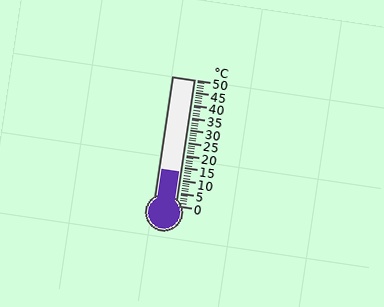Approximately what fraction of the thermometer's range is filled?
The thermometer is filled to approximately 25% of its range.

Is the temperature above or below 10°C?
The temperature is above 10°C.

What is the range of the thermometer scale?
The thermometer scale ranges from 0°C to 50°C.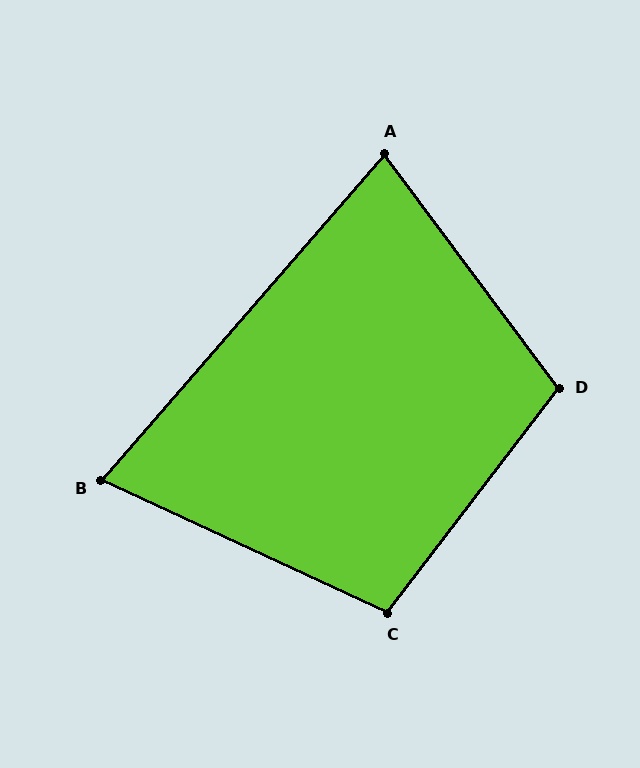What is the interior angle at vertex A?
Approximately 78 degrees (acute).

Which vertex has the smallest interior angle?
B, at approximately 74 degrees.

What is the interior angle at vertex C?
Approximately 102 degrees (obtuse).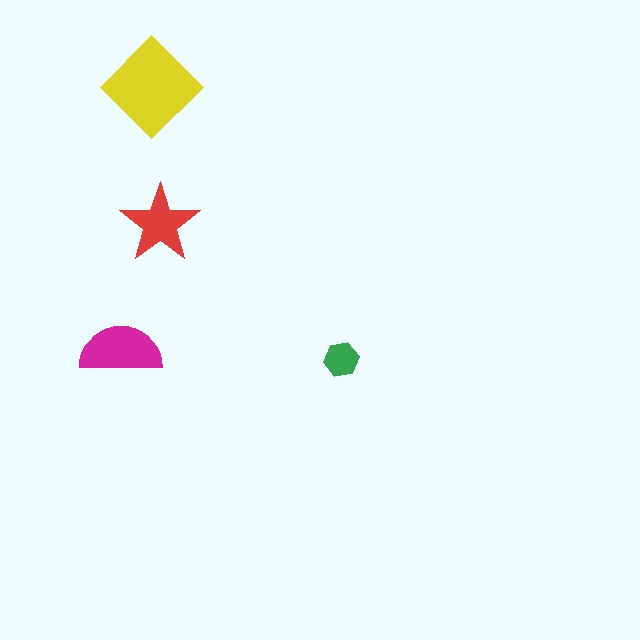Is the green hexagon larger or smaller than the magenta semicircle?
Smaller.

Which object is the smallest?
The green hexagon.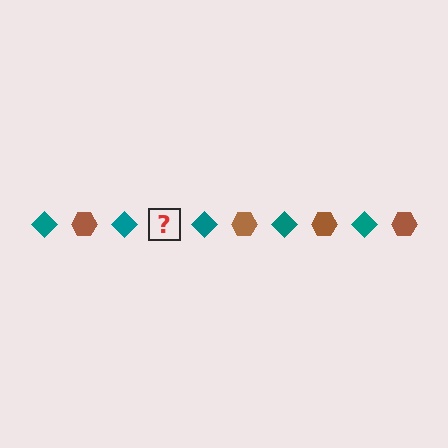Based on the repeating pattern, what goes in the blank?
The blank should be a brown hexagon.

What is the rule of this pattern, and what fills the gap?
The rule is that the pattern alternates between teal diamond and brown hexagon. The gap should be filled with a brown hexagon.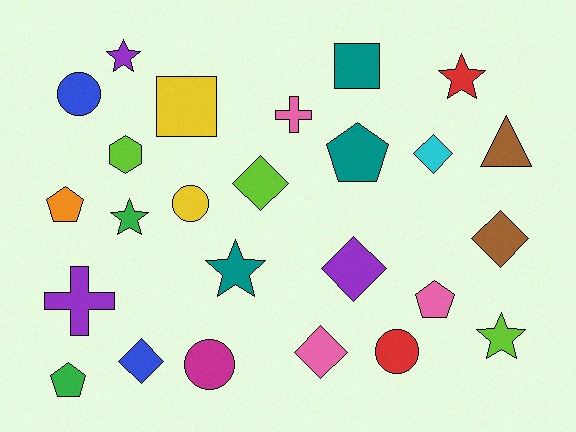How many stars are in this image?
There are 5 stars.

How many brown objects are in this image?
There are 2 brown objects.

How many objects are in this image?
There are 25 objects.